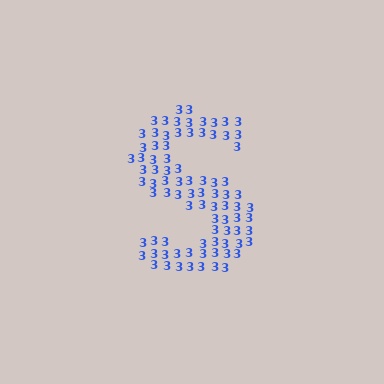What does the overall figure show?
The overall figure shows the letter S.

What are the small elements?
The small elements are digit 3's.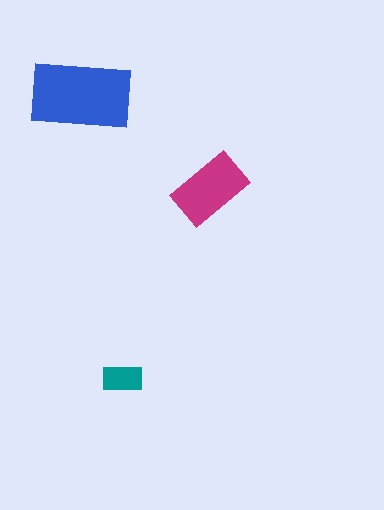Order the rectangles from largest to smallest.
the blue one, the magenta one, the teal one.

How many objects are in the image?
There are 3 objects in the image.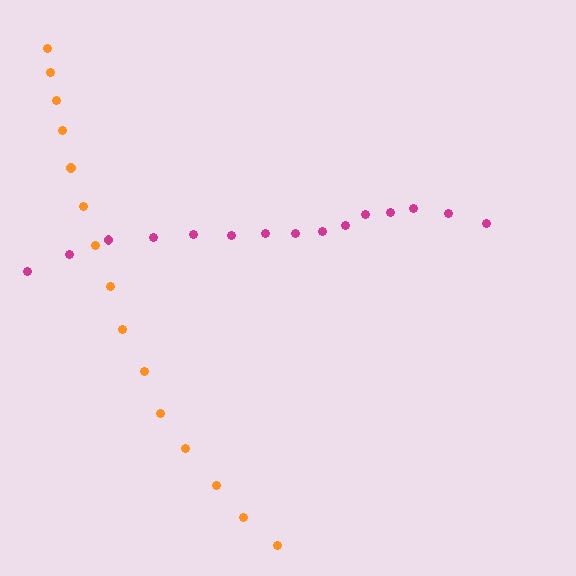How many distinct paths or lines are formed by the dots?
There are 2 distinct paths.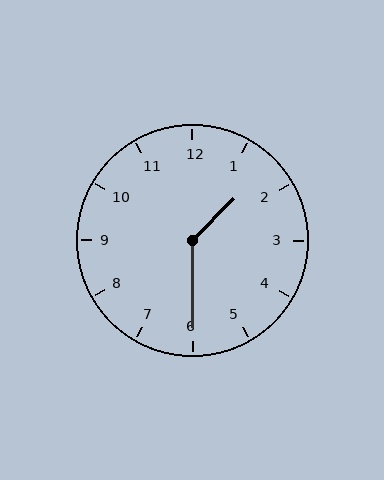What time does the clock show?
1:30.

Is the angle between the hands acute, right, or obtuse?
It is obtuse.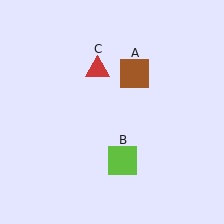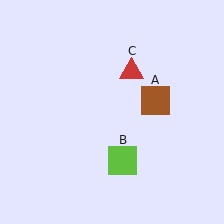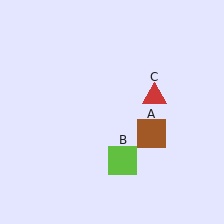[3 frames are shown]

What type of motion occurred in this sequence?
The brown square (object A), red triangle (object C) rotated clockwise around the center of the scene.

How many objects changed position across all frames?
2 objects changed position: brown square (object A), red triangle (object C).